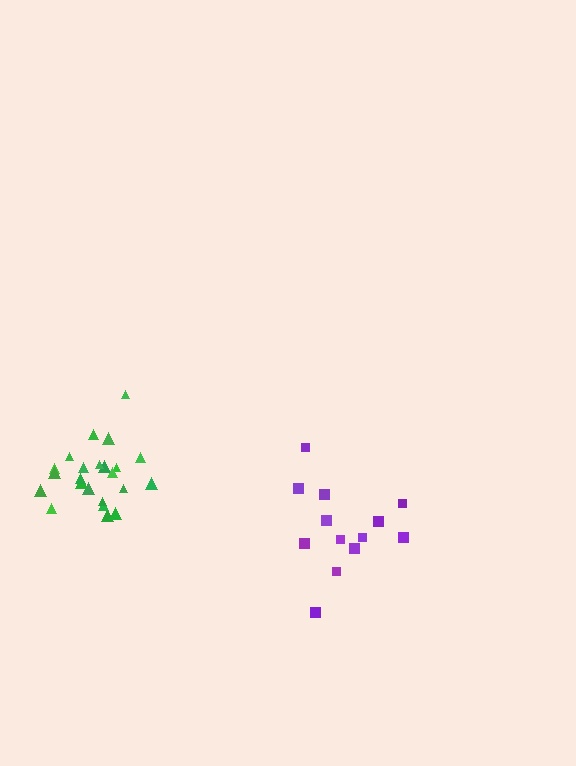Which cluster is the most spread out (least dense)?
Purple.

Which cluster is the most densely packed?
Green.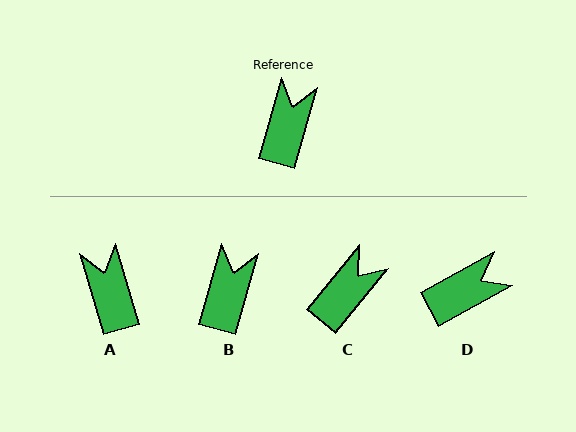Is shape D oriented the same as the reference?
No, it is off by about 45 degrees.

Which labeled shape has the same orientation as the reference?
B.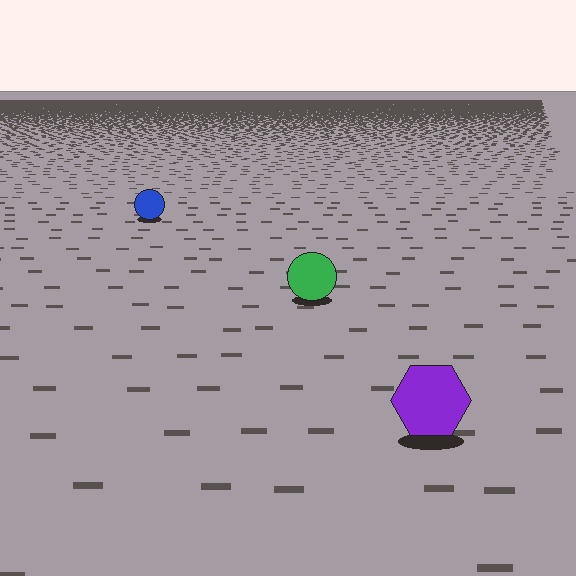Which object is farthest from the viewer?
The blue circle is farthest from the viewer. It appears smaller and the ground texture around it is denser.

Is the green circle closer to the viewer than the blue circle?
Yes. The green circle is closer — you can tell from the texture gradient: the ground texture is coarser near it.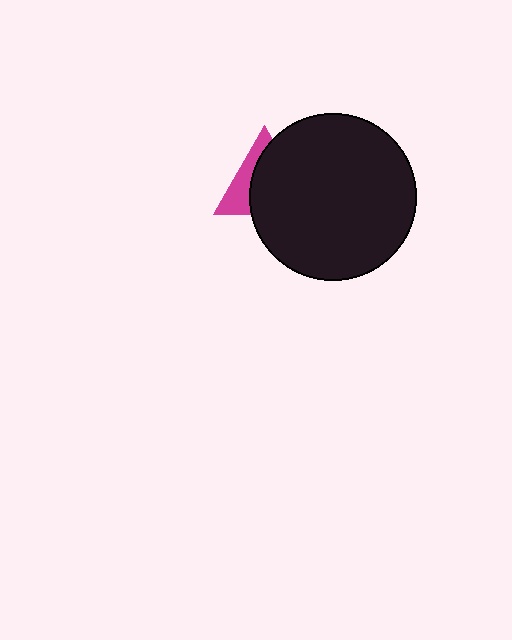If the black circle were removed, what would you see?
You would see the complete magenta triangle.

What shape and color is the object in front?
The object in front is a black circle.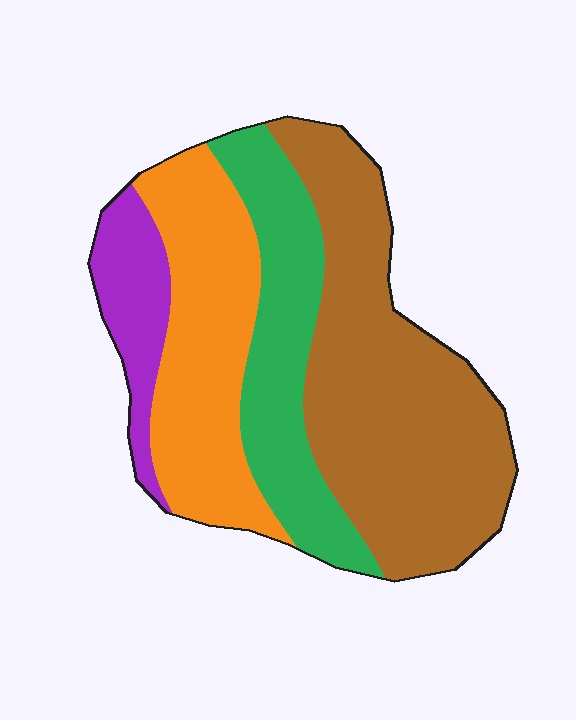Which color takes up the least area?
Purple, at roughly 10%.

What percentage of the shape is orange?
Orange takes up about one quarter (1/4) of the shape.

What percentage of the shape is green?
Green covers 22% of the shape.